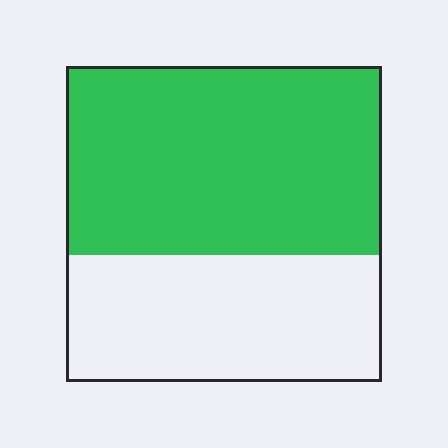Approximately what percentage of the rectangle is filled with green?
Approximately 60%.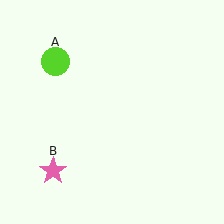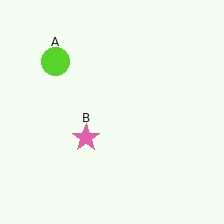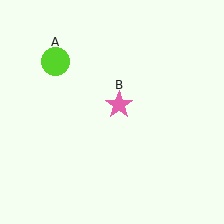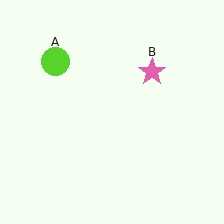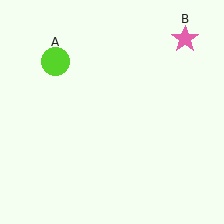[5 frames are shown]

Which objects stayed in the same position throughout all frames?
Lime circle (object A) remained stationary.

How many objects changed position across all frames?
1 object changed position: pink star (object B).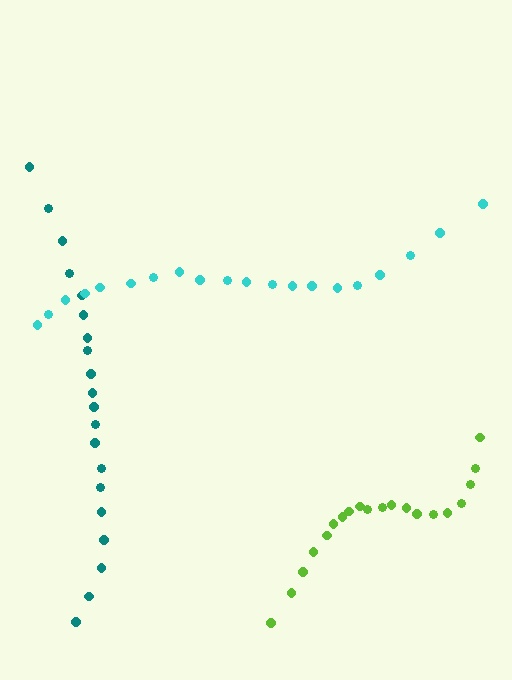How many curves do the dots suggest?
There are 3 distinct paths.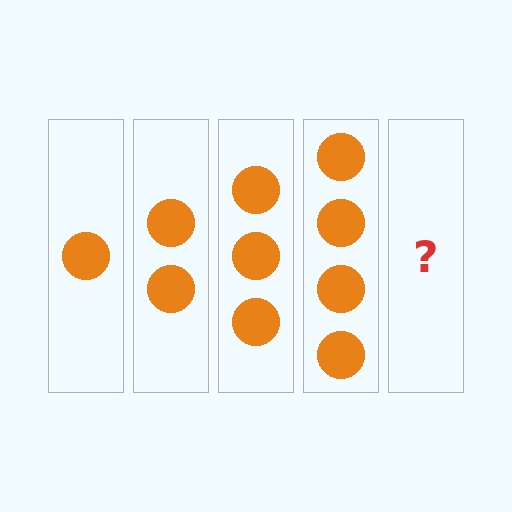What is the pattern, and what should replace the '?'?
The pattern is that each step adds one more circle. The '?' should be 5 circles.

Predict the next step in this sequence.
The next step is 5 circles.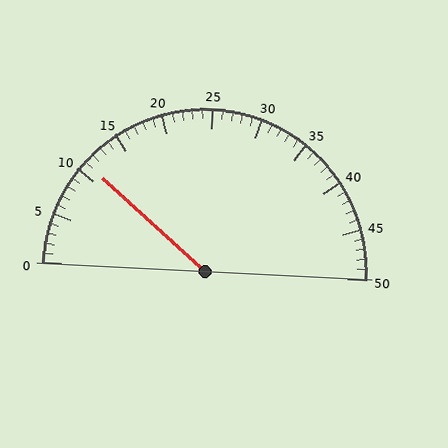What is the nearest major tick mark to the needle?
The nearest major tick mark is 10.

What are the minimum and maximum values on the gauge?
The gauge ranges from 0 to 50.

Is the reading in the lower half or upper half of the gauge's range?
The reading is in the lower half of the range (0 to 50).